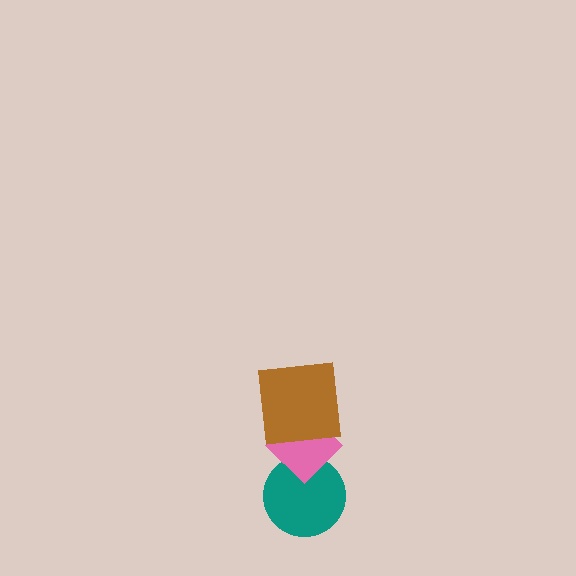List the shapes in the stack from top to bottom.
From top to bottom: the brown square, the pink diamond, the teal circle.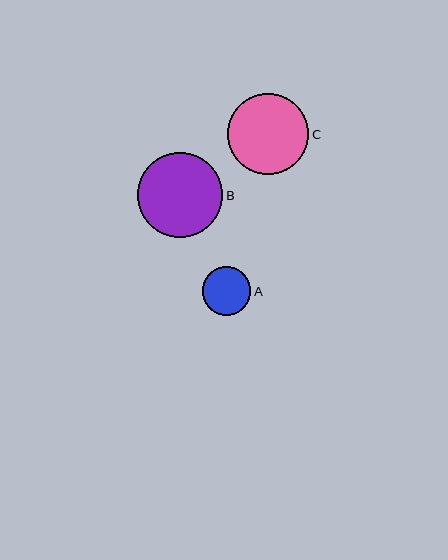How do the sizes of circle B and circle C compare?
Circle B and circle C are approximately the same size.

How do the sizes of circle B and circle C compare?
Circle B and circle C are approximately the same size.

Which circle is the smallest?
Circle A is the smallest with a size of approximately 48 pixels.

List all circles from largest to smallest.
From largest to smallest: B, C, A.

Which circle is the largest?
Circle B is the largest with a size of approximately 85 pixels.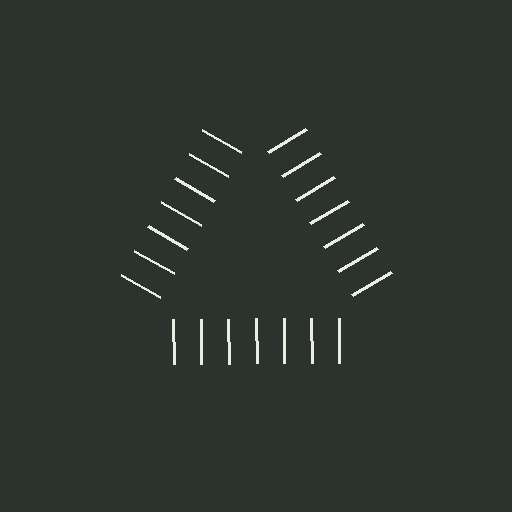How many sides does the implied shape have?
3 sides — the line-ends trace a triangle.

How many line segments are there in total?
21 — 7 along each of the 3 edges.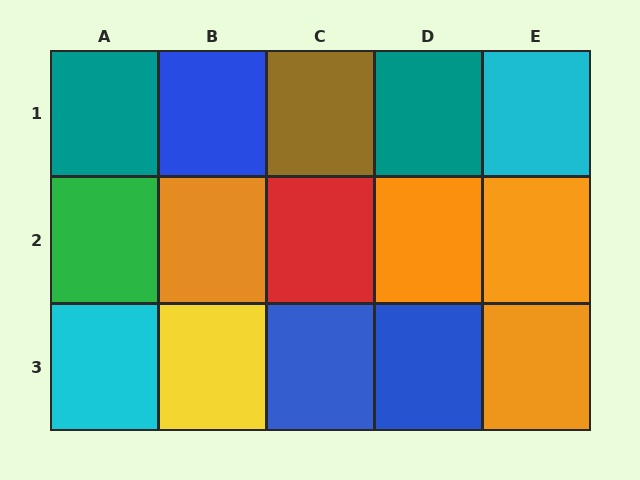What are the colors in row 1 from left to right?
Teal, blue, brown, teal, cyan.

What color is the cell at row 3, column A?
Cyan.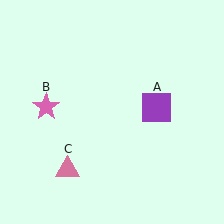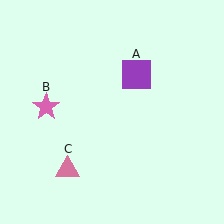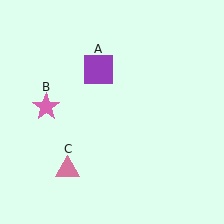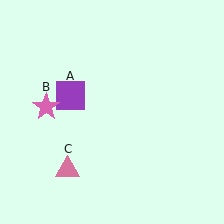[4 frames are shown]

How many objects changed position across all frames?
1 object changed position: purple square (object A).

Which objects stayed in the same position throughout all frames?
Pink star (object B) and pink triangle (object C) remained stationary.